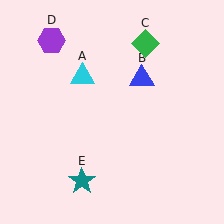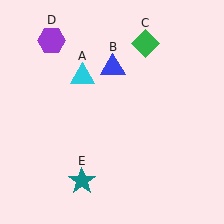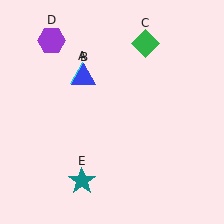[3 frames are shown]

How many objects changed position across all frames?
1 object changed position: blue triangle (object B).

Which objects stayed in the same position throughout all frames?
Cyan triangle (object A) and green diamond (object C) and purple hexagon (object D) and teal star (object E) remained stationary.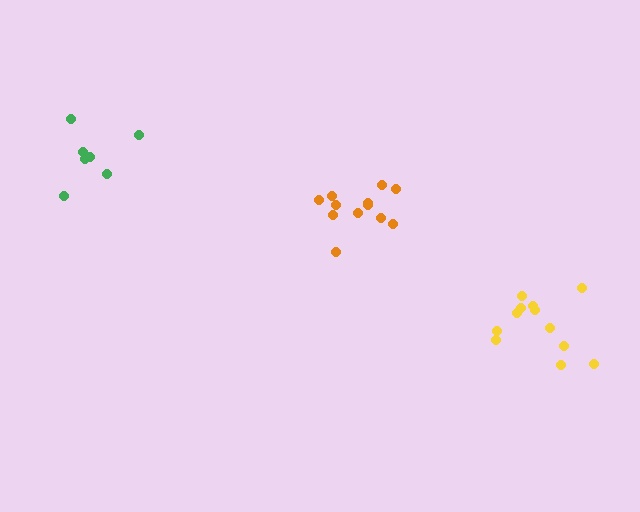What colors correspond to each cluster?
The clusters are colored: green, orange, yellow.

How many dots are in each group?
Group 1: 7 dots, Group 2: 12 dots, Group 3: 12 dots (31 total).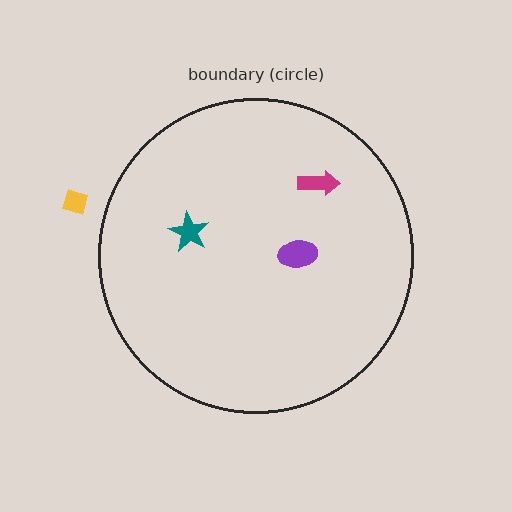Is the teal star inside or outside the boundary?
Inside.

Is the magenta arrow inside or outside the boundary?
Inside.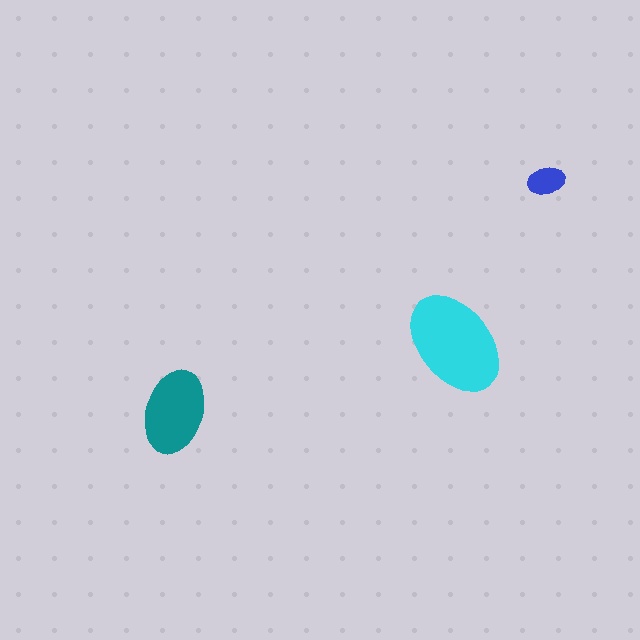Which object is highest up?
The blue ellipse is topmost.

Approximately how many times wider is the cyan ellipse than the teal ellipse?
About 1.5 times wider.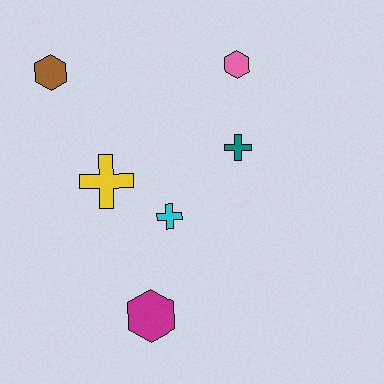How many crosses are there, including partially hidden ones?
There are 3 crosses.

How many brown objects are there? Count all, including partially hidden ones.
There is 1 brown object.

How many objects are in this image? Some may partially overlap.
There are 6 objects.